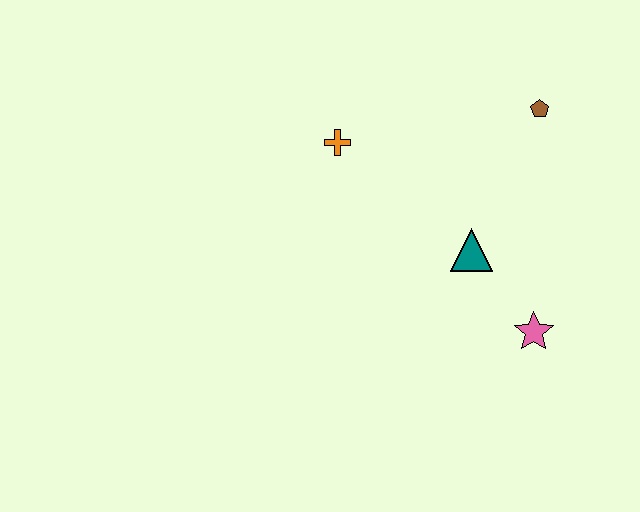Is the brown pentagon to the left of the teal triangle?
No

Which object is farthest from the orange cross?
The pink star is farthest from the orange cross.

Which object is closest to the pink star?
The teal triangle is closest to the pink star.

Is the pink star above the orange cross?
No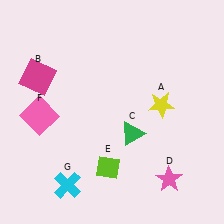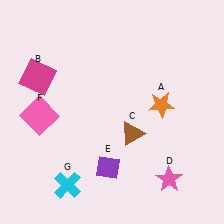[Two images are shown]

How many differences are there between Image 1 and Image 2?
There are 3 differences between the two images.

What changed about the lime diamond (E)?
In Image 1, E is lime. In Image 2, it changed to purple.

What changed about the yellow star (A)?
In Image 1, A is yellow. In Image 2, it changed to orange.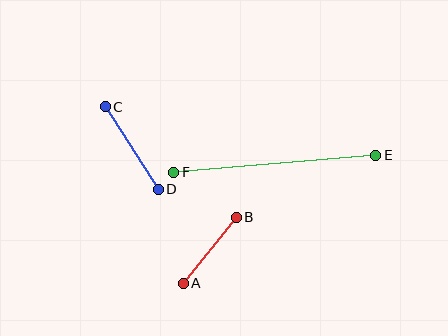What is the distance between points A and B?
The distance is approximately 85 pixels.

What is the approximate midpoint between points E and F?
The midpoint is at approximately (275, 164) pixels.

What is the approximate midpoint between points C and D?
The midpoint is at approximately (132, 148) pixels.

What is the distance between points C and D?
The distance is approximately 98 pixels.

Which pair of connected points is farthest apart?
Points E and F are farthest apart.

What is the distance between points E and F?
The distance is approximately 203 pixels.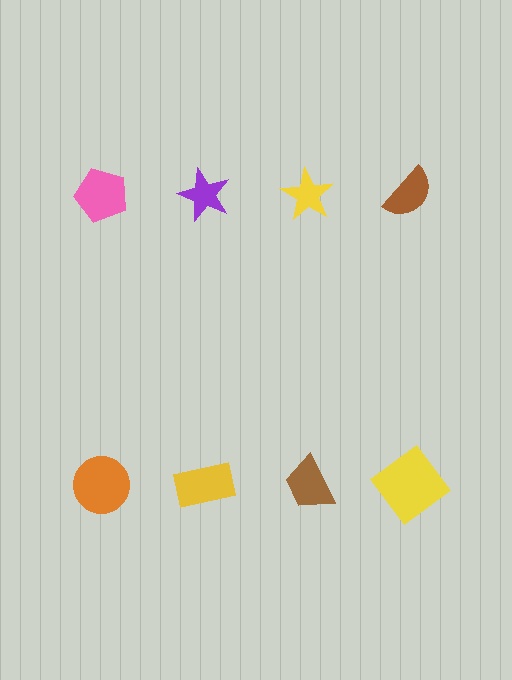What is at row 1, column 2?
A purple star.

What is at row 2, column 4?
A yellow diamond.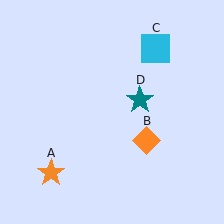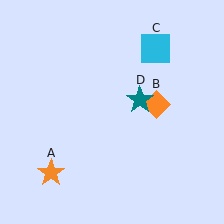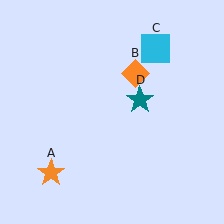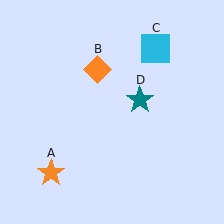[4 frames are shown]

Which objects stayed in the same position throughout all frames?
Orange star (object A) and cyan square (object C) and teal star (object D) remained stationary.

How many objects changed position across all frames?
1 object changed position: orange diamond (object B).